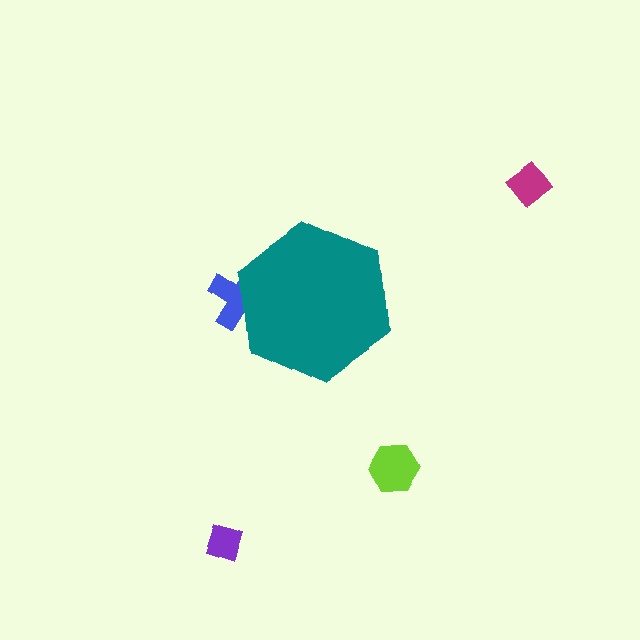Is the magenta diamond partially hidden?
No, the magenta diamond is fully visible.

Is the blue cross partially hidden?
Yes, the blue cross is partially hidden behind the teal hexagon.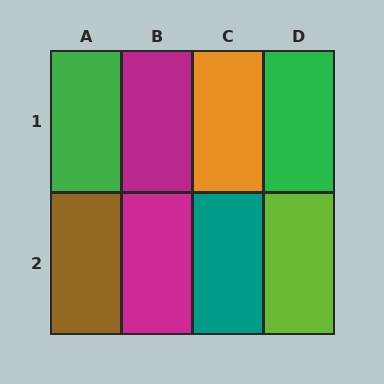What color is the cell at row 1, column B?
Magenta.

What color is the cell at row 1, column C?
Orange.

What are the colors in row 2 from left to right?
Brown, magenta, teal, lime.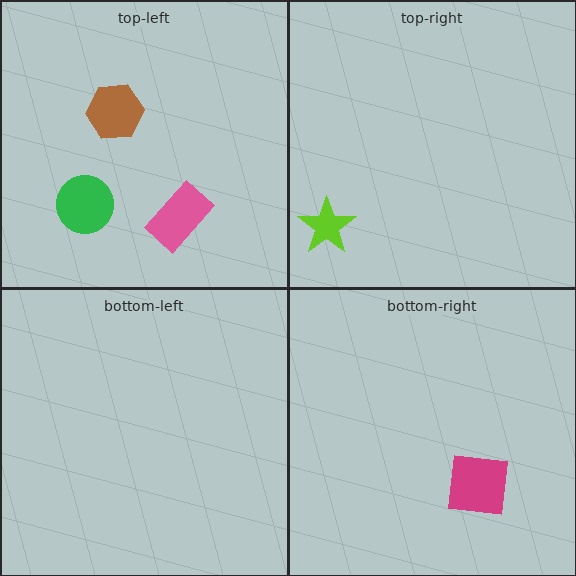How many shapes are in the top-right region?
1.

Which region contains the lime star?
The top-right region.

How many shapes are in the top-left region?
3.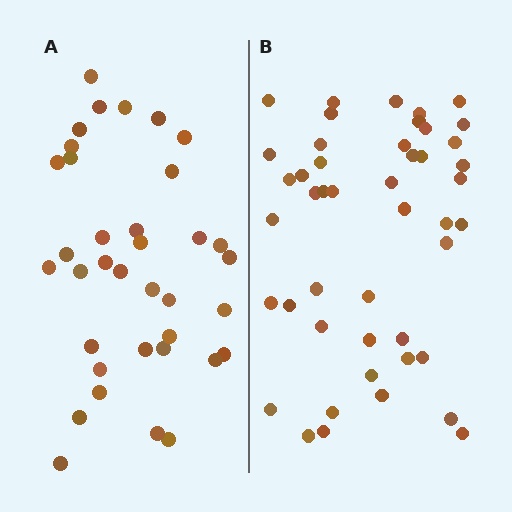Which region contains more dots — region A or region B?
Region B (the right region) has more dots.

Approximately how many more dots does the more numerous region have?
Region B has roughly 10 or so more dots than region A.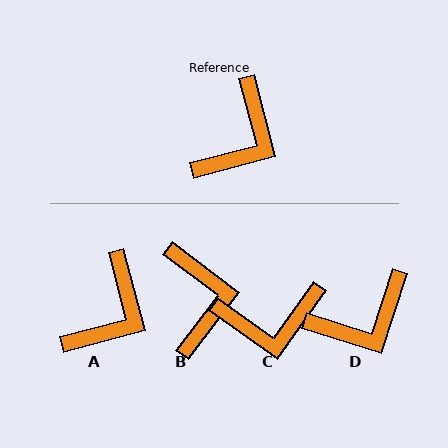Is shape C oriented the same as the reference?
No, it is off by about 50 degrees.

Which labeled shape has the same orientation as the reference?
A.